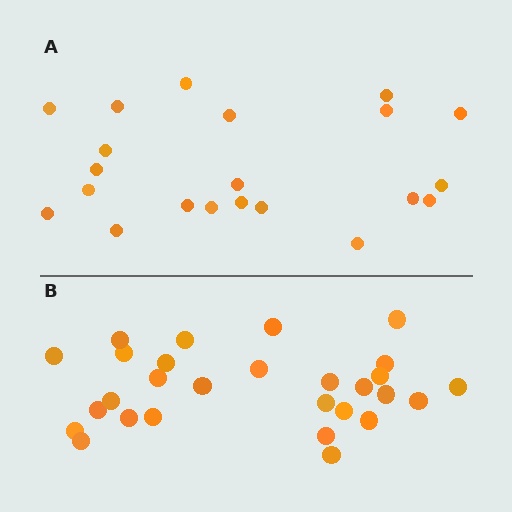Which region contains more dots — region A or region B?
Region B (the bottom region) has more dots.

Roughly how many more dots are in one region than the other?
Region B has roughly 8 or so more dots than region A.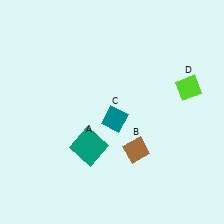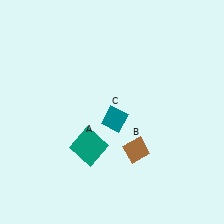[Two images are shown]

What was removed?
The lime diamond (D) was removed in Image 2.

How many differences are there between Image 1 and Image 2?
There is 1 difference between the two images.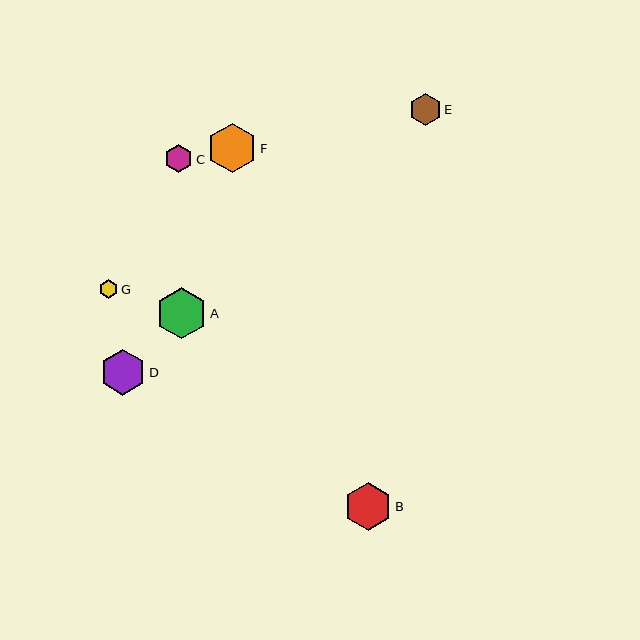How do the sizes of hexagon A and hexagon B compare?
Hexagon A and hexagon B are approximately the same size.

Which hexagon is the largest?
Hexagon A is the largest with a size of approximately 51 pixels.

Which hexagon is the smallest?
Hexagon G is the smallest with a size of approximately 19 pixels.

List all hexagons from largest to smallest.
From largest to smallest: A, F, B, D, E, C, G.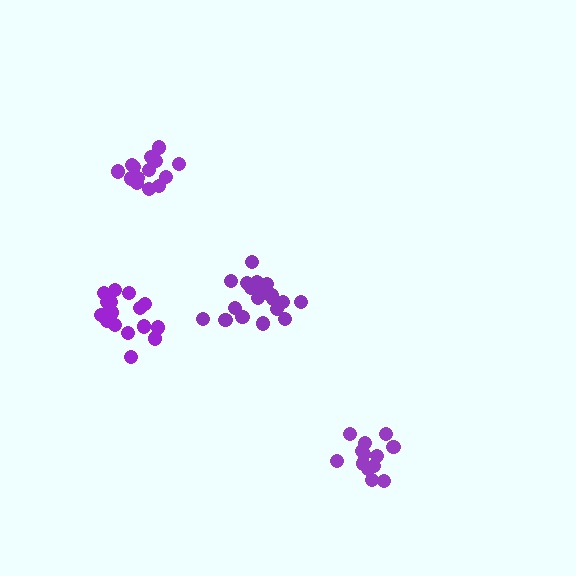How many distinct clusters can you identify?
There are 4 distinct clusters.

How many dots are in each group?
Group 1: 14 dots, Group 2: 19 dots, Group 3: 18 dots, Group 4: 13 dots (64 total).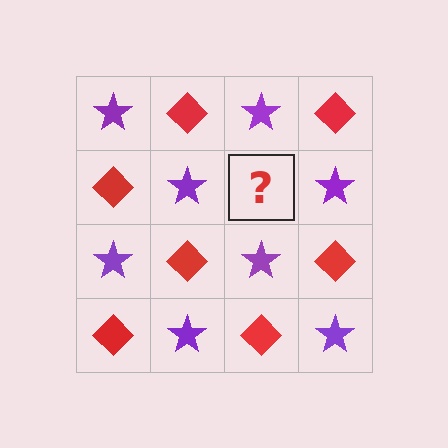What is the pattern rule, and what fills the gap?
The rule is that it alternates purple star and red diamond in a checkerboard pattern. The gap should be filled with a red diamond.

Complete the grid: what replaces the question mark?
The question mark should be replaced with a red diamond.